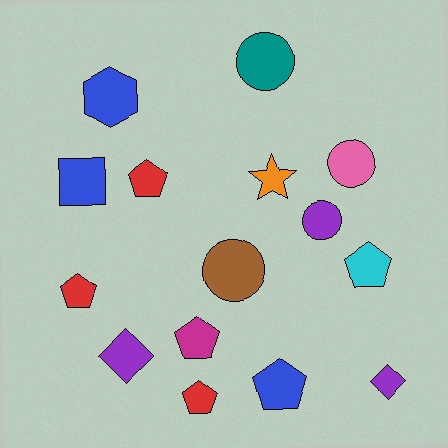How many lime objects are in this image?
There are no lime objects.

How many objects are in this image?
There are 15 objects.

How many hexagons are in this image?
There is 1 hexagon.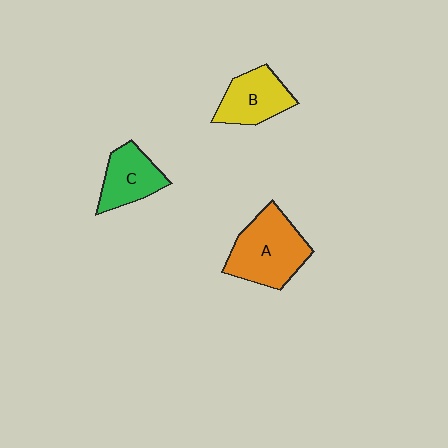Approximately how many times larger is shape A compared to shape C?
Approximately 1.6 times.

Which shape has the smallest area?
Shape C (green).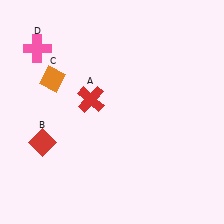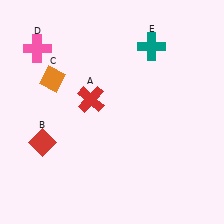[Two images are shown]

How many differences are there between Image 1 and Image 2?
There is 1 difference between the two images.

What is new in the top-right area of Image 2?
A teal cross (E) was added in the top-right area of Image 2.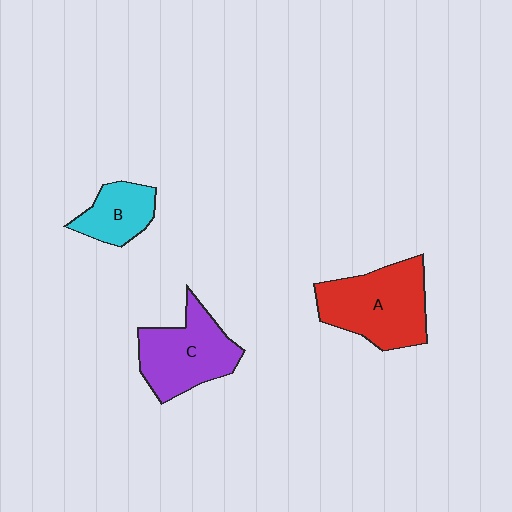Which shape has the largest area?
Shape A (red).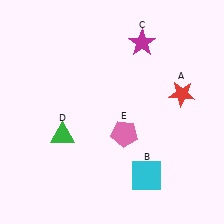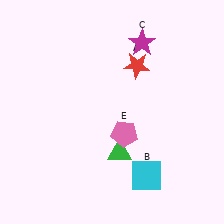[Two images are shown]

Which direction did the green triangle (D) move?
The green triangle (D) moved right.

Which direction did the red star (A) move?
The red star (A) moved left.